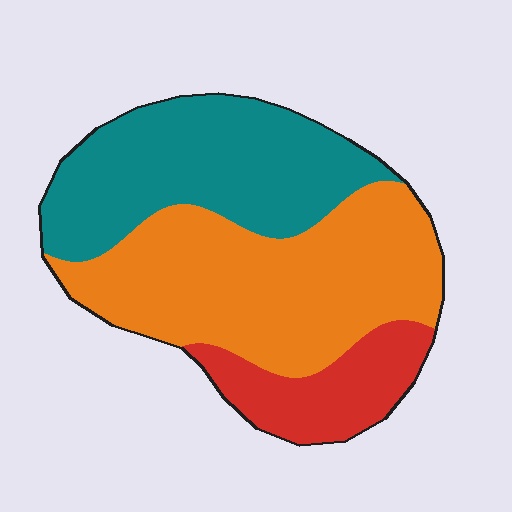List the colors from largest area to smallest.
From largest to smallest: orange, teal, red.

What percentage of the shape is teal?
Teal covers roughly 35% of the shape.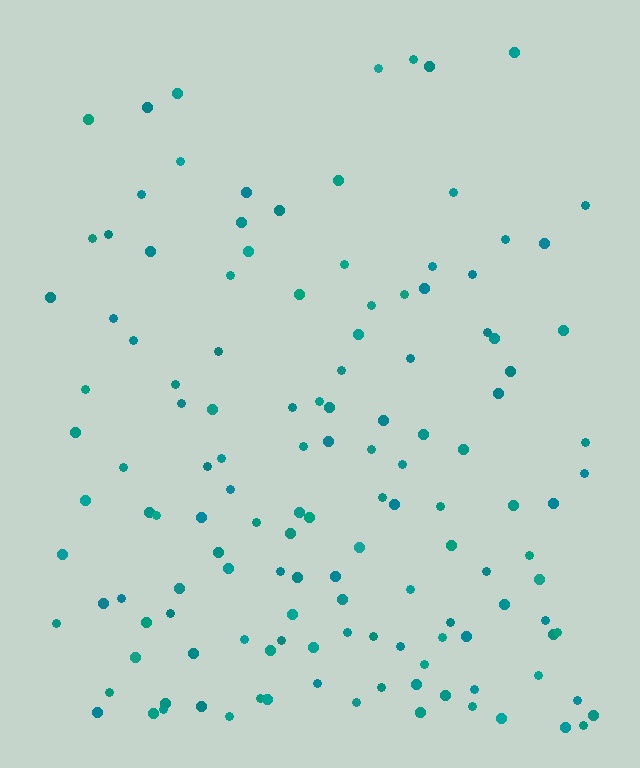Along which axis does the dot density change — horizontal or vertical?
Vertical.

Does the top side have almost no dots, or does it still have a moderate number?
Still a moderate number, just noticeably fewer than the bottom.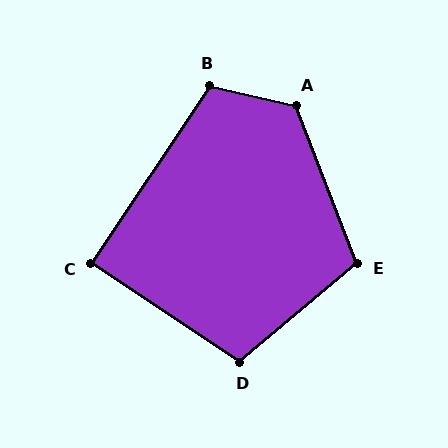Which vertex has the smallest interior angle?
C, at approximately 90 degrees.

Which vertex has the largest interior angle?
A, at approximately 124 degrees.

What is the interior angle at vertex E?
Approximately 109 degrees (obtuse).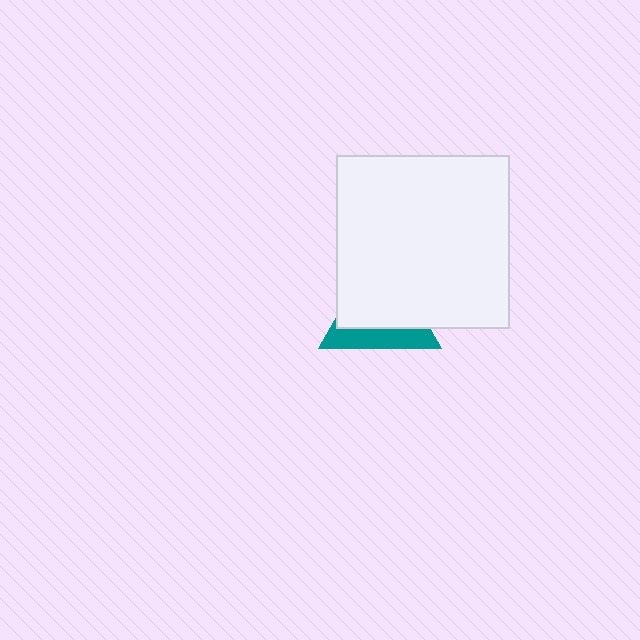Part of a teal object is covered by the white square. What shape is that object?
It is a triangle.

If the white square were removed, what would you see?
You would see the complete teal triangle.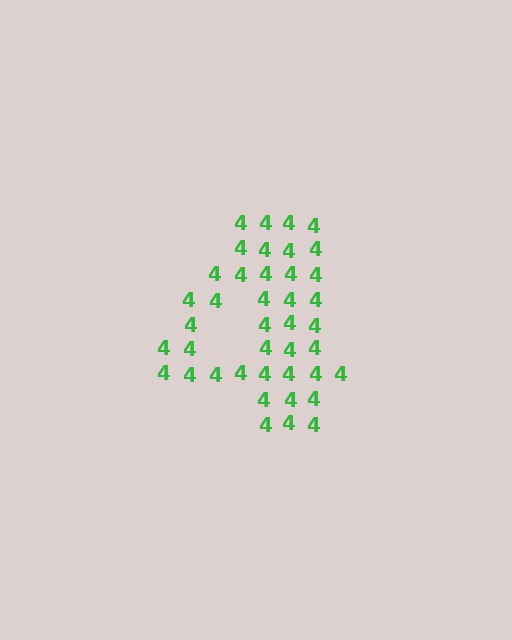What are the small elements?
The small elements are digit 4's.